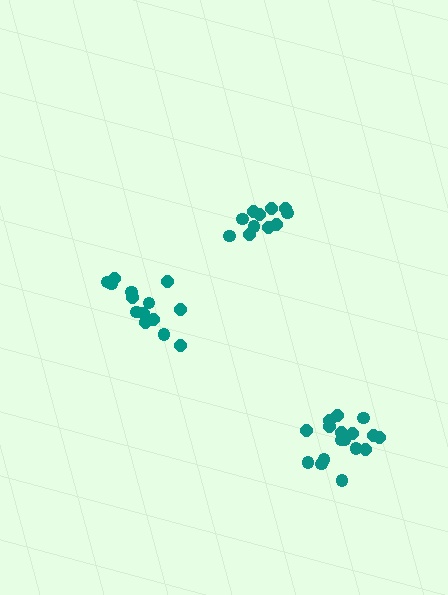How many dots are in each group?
Group 1: 11 dots, Group 2: 17 dots, Group 3: 14 dots (42 total).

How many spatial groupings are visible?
There are 3 spatial groupings.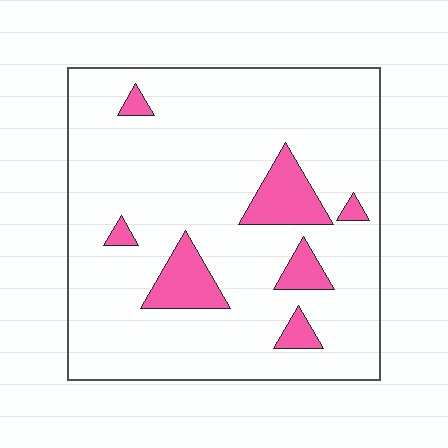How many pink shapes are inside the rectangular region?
7.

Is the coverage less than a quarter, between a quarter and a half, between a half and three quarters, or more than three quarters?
Less than a quarter.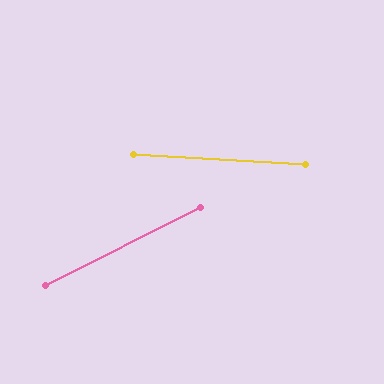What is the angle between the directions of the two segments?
Approximately 30 degrees.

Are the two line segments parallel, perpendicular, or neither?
Neither parallel nor perpendicular — they differ by about 30°.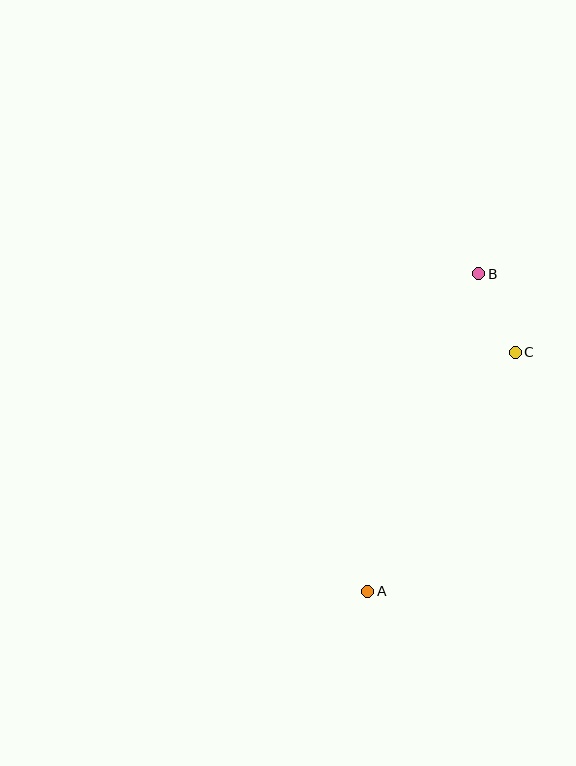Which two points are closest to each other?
Points B and C are closest to each other.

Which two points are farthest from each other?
Points A and B are farthest from each other.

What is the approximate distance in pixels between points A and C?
The distance between A and C is approximately 281 pixels.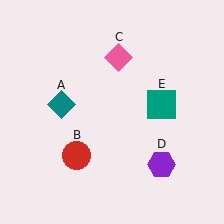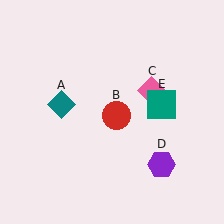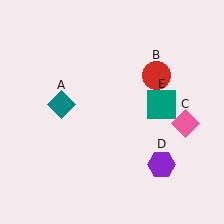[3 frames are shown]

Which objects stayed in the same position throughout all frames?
Teal diamond (object A) and purple hexagon (object D) and teal square (object E) remained stationary.